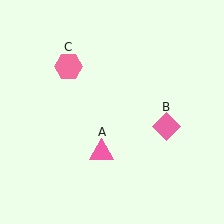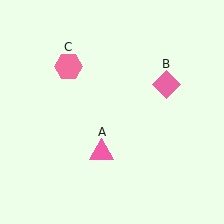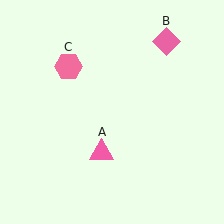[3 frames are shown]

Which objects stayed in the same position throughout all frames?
Pink triangle (object A) and pink hexagon (object C) remained stationary.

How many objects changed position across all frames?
1 object changed position: pink diamond (object B).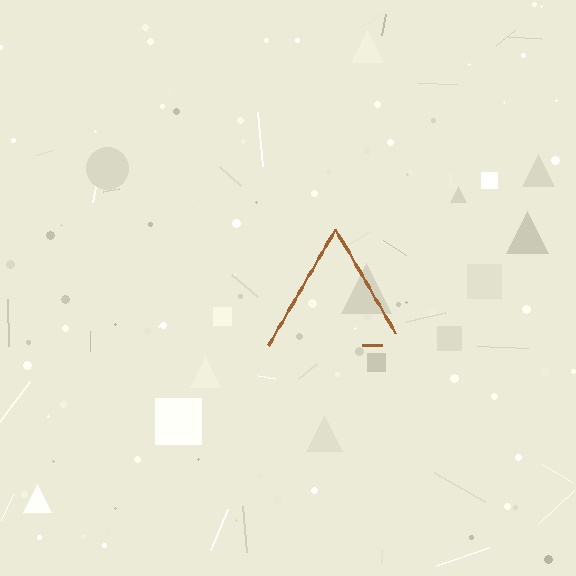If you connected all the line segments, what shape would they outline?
They would outline a triangle.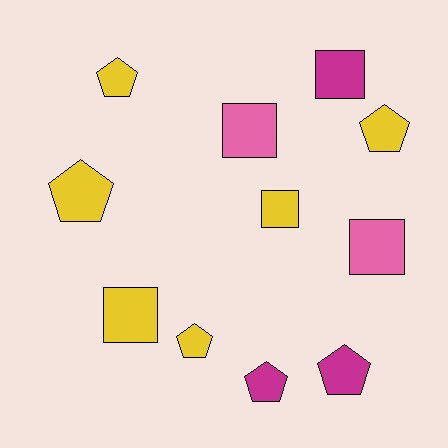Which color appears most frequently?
Yellow, with 6 objects.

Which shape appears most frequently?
Pentagon, with 6 objects.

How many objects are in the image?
There are 11 objects.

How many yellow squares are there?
There are 2 yellow squares.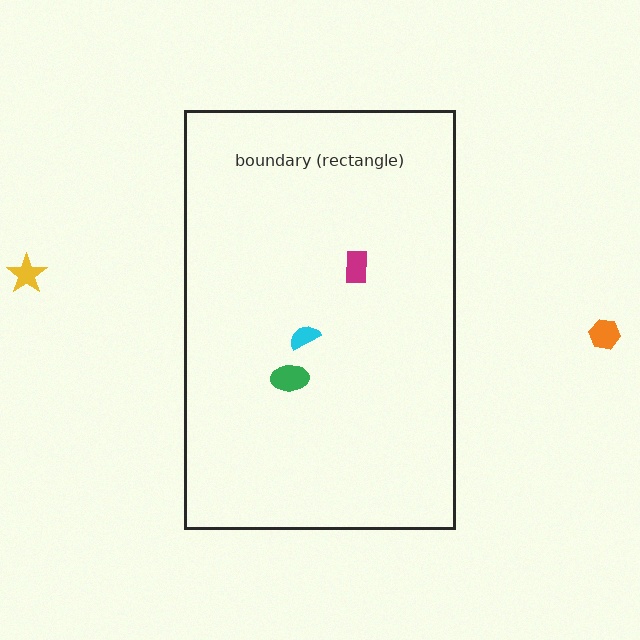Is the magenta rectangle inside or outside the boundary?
Inside.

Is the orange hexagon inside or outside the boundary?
Outside.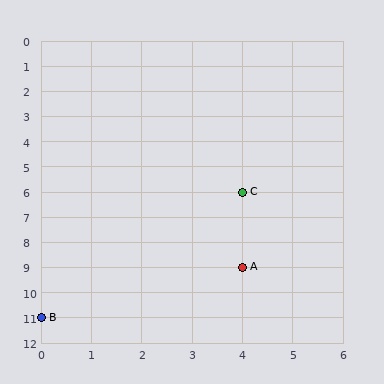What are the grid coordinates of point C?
Point C is at grid coordinates (4, 6).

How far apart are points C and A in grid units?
Points C and A are 3 rows apart.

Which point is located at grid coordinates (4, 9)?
Point A is at (4, 9).